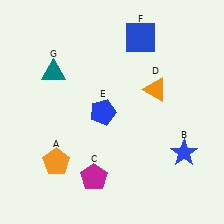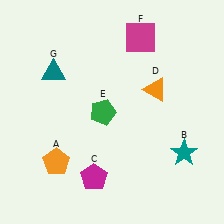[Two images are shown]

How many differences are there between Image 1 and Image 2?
There are 3 differences between the two images.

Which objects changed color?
B changed from blue to teal. E changed from blue to green. F changed from blue to magenta.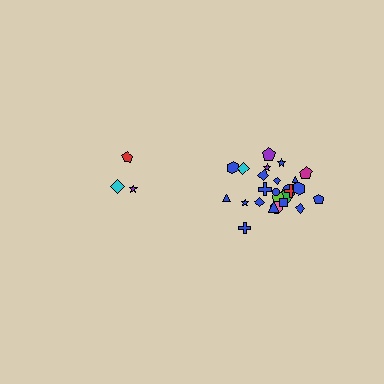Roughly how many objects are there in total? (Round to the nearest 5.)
Roughly 30 objects in total.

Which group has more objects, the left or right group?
The right group.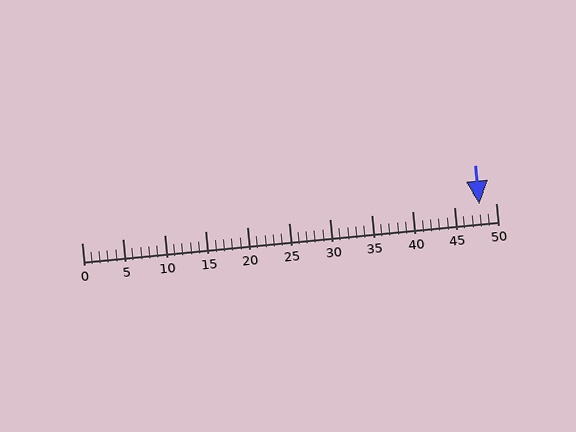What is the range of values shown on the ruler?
The ruler shows values from 0 to 50.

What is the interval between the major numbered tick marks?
The major tick marks are spaced 5 units apart.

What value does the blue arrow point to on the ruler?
The blue arrow points to approximately 48.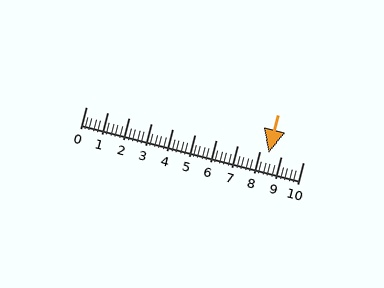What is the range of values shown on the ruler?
The ruler shows values from 0 to 10.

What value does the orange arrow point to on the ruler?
The orange arrow points to approximately 8.4.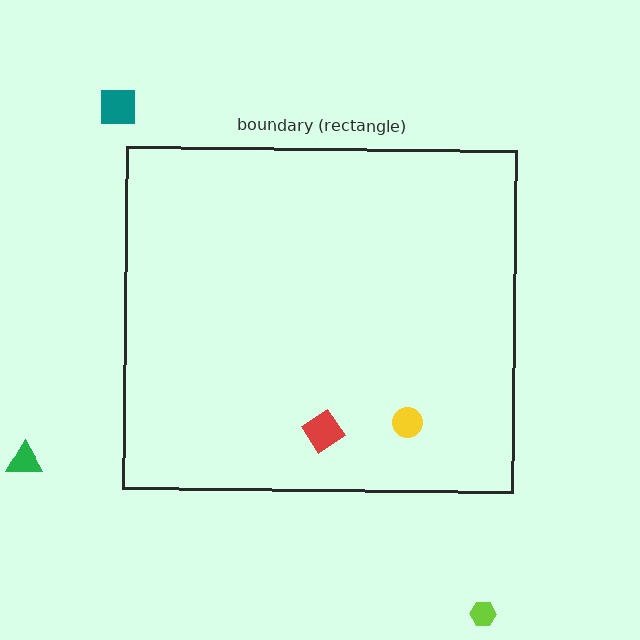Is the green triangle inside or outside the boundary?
Outside.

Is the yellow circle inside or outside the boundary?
Inside.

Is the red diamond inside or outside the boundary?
Inside.